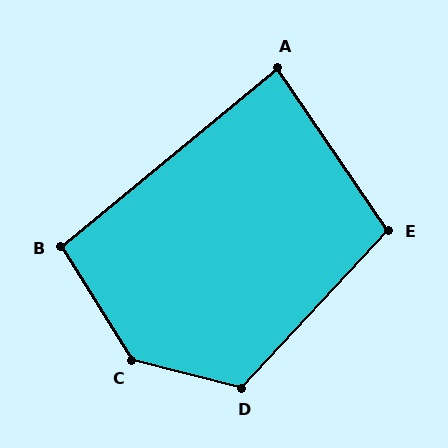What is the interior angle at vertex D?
Approximately 119 degrees (obtuse).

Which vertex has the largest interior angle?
C, at approximately 136 degrees.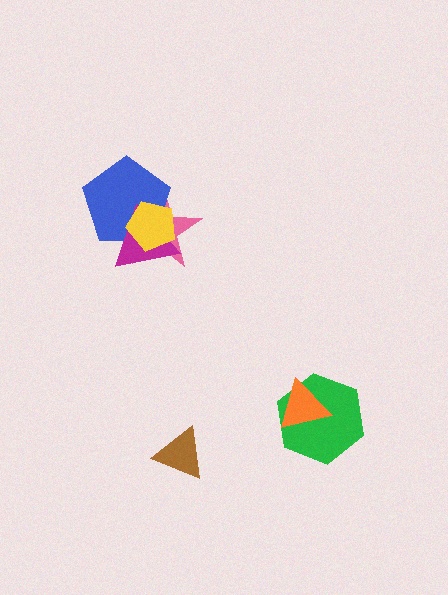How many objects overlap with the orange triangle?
1 object overlaps with the orange triangle.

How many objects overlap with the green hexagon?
1 object overlaps with the green hexagon.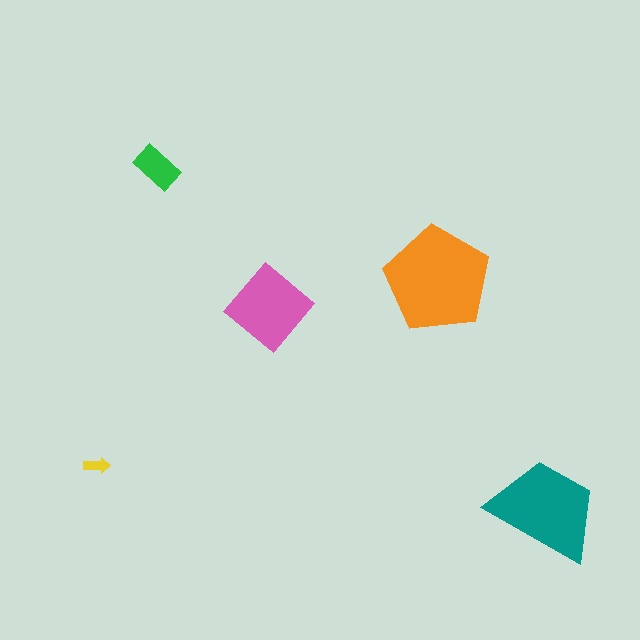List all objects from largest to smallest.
The orange pentagon, the teal trapezoid, the pink diamond, the green rectangle, the yellow arrow.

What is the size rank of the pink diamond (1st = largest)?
3rd.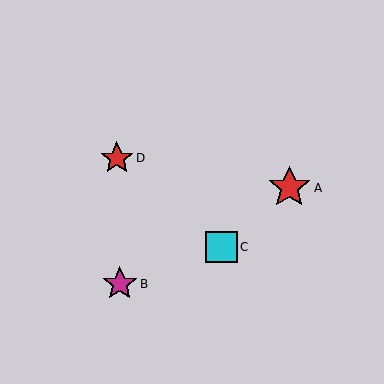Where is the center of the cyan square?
The center of the cyan square is at (221, 247).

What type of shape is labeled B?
Shape B is a magenta star.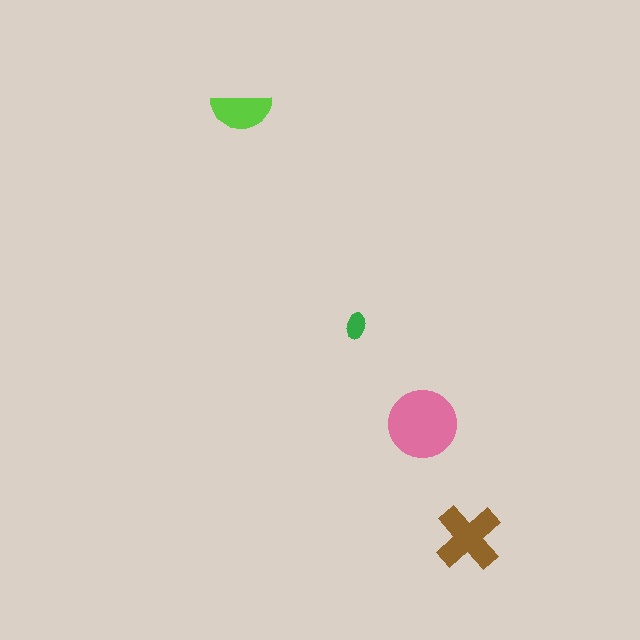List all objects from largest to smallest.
The pink circle, the brown cross, the lime semicircle, the green ellipse.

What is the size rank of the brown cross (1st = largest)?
2nd.